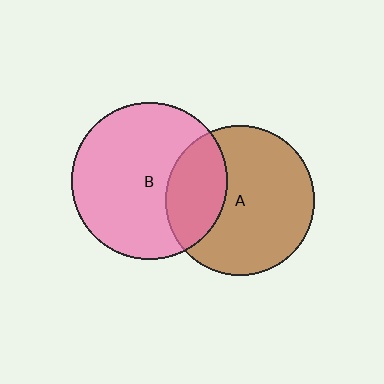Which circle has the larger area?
Circle B (pink).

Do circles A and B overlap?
Yes.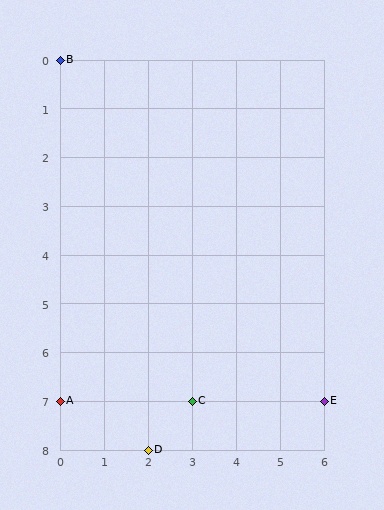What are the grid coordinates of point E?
Point E is at grid coordinates (6, 7).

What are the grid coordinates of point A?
Point A is at grid coordinates (0, 7).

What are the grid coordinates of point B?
Point B is at grid coordinates (0, 0).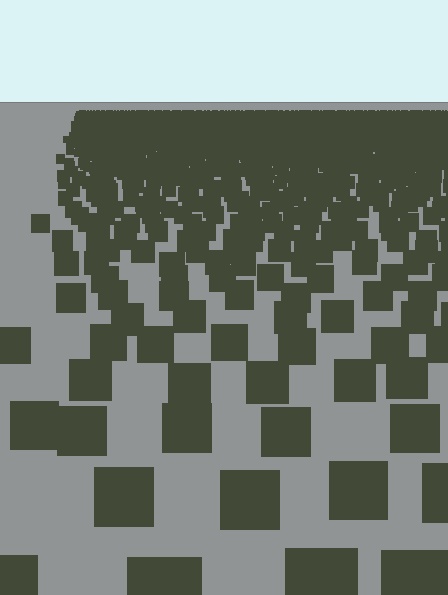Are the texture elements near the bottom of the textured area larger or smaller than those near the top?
Larger. Near the bottom, elements are closer to the viewer and appear at a bigger on-screen size.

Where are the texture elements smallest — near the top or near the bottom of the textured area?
Near the top.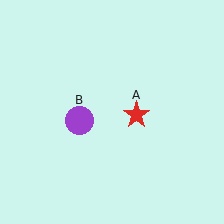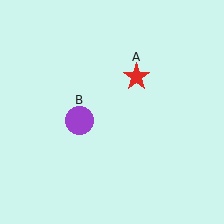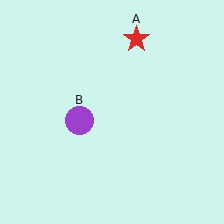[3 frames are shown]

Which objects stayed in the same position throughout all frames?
Purple circle (object B) remained stationary.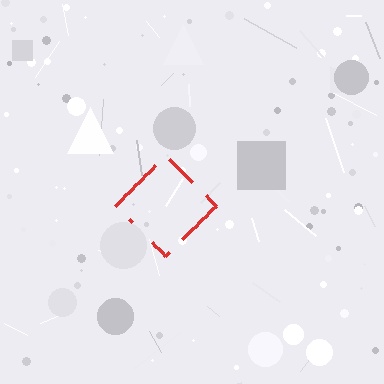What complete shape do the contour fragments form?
The contour fragments form a diamond.